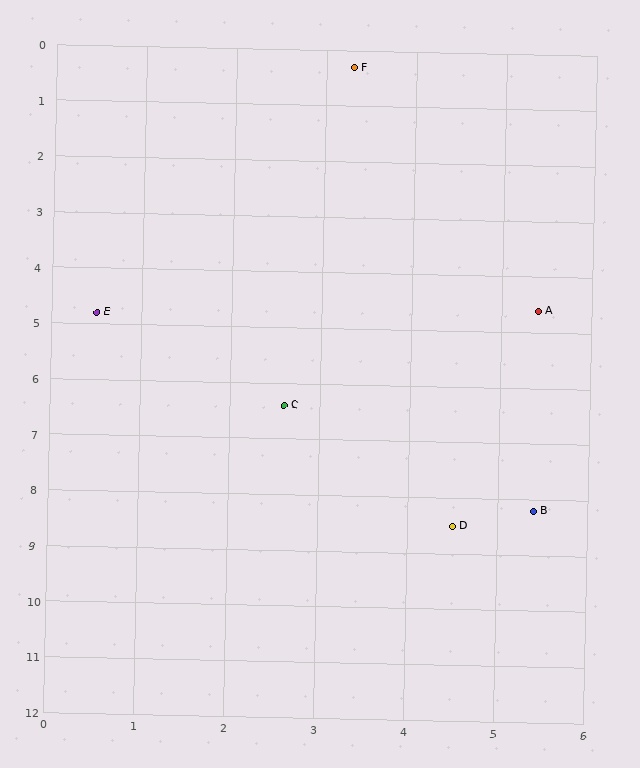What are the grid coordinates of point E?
Point E is at approximately (0.5, 4.8).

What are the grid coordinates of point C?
Point C is at approximately (2.6, 6.4).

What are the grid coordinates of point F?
Point F is at approximately (3.3, 0.3).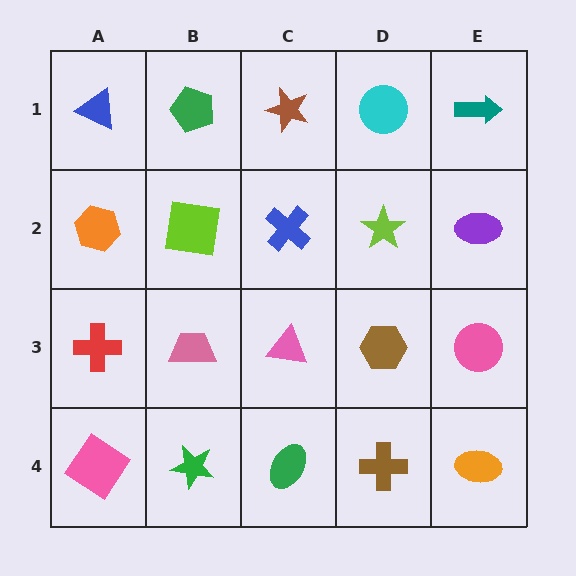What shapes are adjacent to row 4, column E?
A pink circle (row 3, column E), a brown cross (row 4, column D).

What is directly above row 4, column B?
A pink trapezoid.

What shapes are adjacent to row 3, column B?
A lime square (row 2, column B), a green star (row 4, column B), a red cross (row 3, column A), a pink triangle (row 3, column C).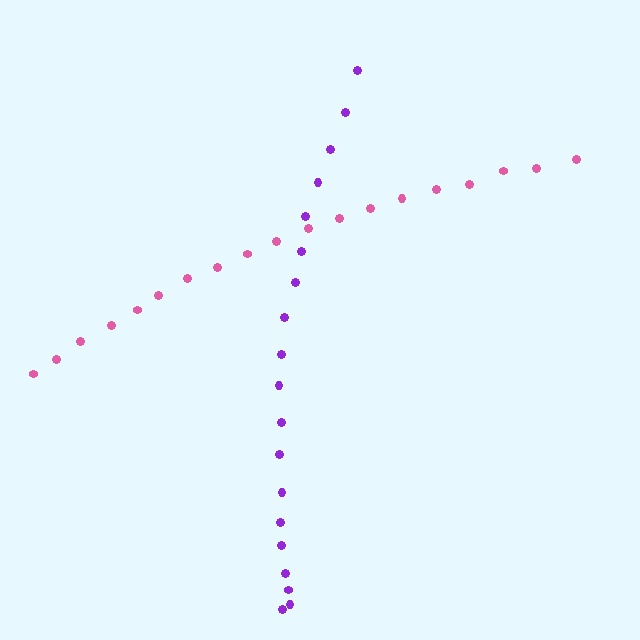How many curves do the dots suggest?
There are 2 distinct paths.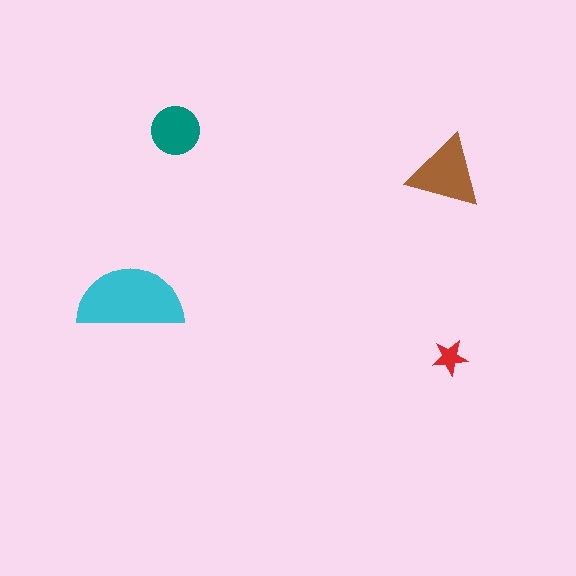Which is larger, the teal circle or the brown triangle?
The brown triangle.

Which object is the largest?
The cyan semicircle.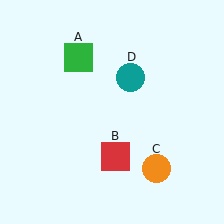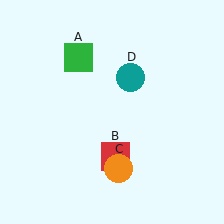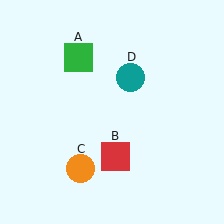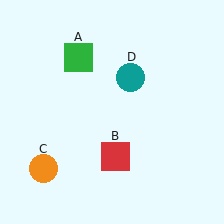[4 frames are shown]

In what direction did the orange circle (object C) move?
The orange circle (object C) moved left.